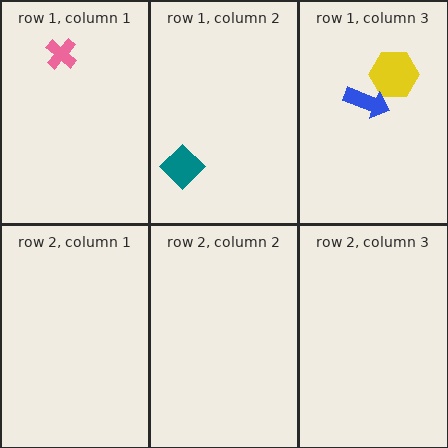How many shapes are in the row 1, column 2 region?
1.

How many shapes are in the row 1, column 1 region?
1.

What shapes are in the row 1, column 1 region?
The pink cross.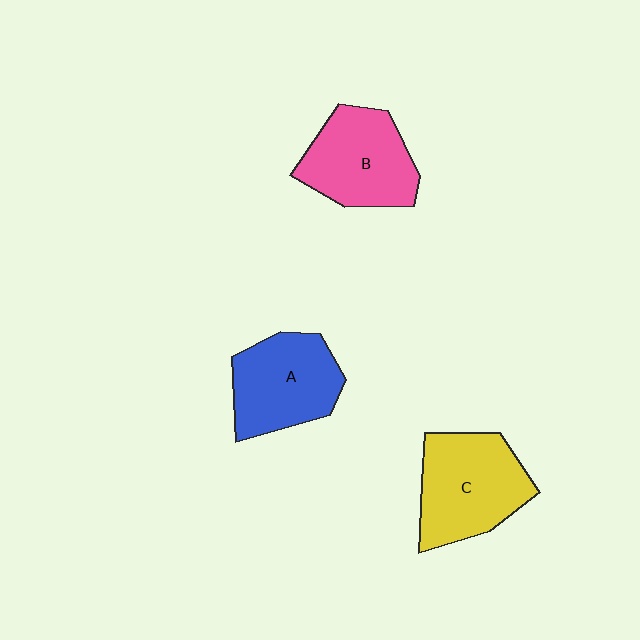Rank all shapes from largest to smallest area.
From largest to smallest: C (yellow), B (pink), A (blue).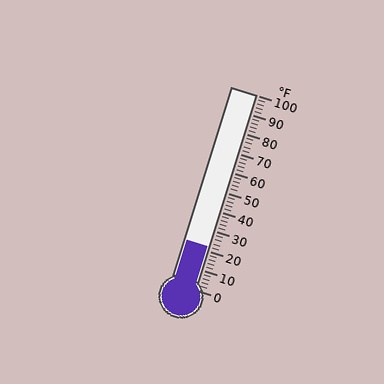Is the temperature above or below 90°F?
The temperature is below 90°F.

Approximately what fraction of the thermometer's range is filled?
The thermometer is filled to approximately 20% of its range.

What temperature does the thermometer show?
The thermometer shows approximately 22°F.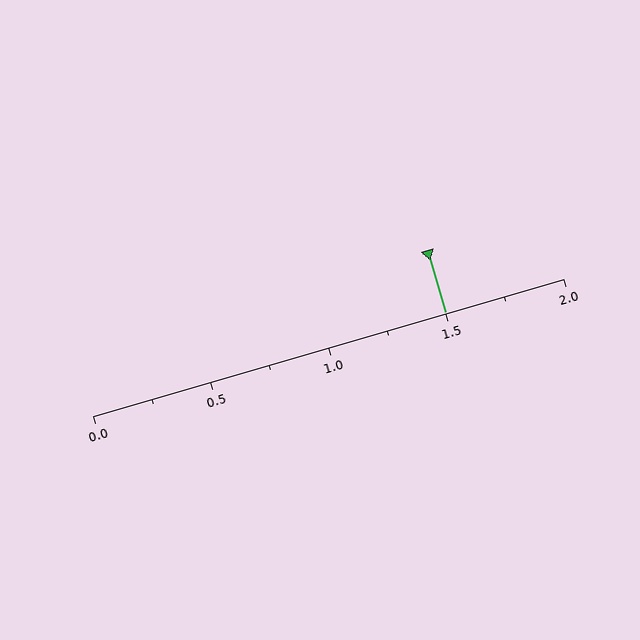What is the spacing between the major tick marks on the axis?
The major ticks are spaced 0.5 apart.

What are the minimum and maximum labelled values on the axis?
The axis runs from 0.0 to 2.0.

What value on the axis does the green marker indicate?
The marker indicates approximately 1.5.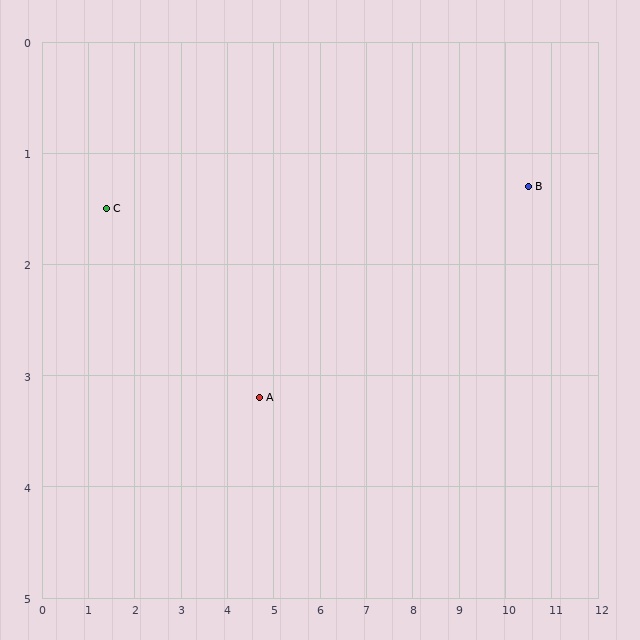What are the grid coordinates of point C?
Point C is at approximately (1.4, 1.5).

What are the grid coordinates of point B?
Point B is at approximately (10.5, 1.3).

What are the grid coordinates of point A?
Point A is at approximately (4.7, 3.2).